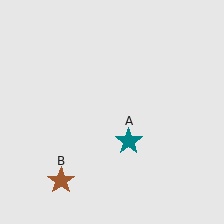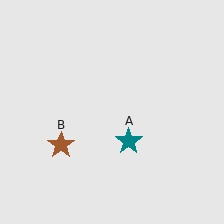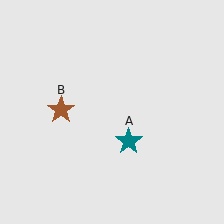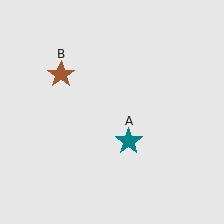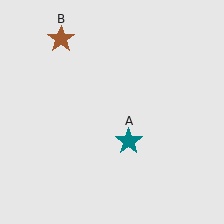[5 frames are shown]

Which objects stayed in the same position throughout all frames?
Teal star (object A) remained stationary.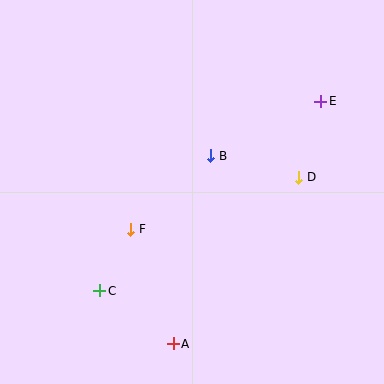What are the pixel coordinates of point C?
Point C is at (100, 291).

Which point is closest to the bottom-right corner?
Point A is closest to the bottom-right corner.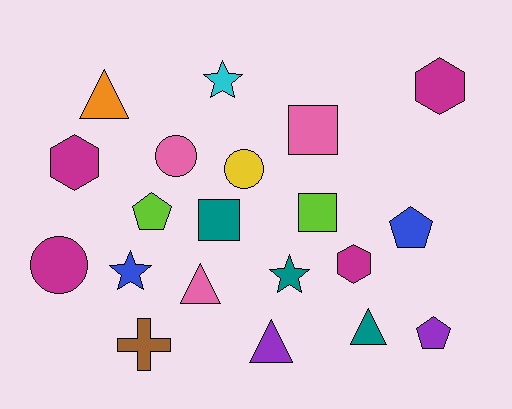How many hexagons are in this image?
There are 3 hexagons.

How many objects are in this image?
There are 20 objects.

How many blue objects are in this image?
There are 2 blue objects.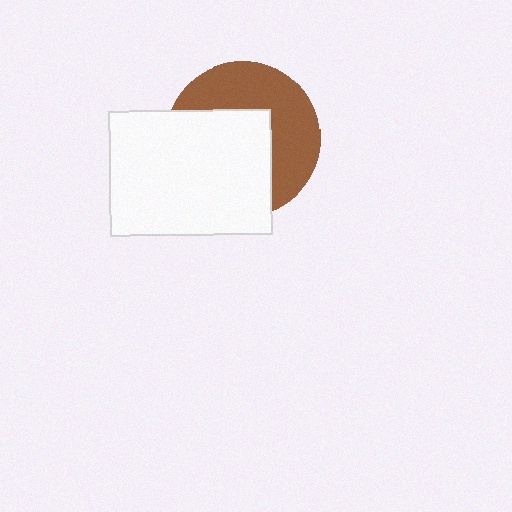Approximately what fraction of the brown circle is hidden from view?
Roughly 53% of the brown circle is hidden behind the white rectangle.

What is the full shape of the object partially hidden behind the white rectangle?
The partially hidden object is a brown circle.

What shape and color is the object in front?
The object in front is a white rectangle.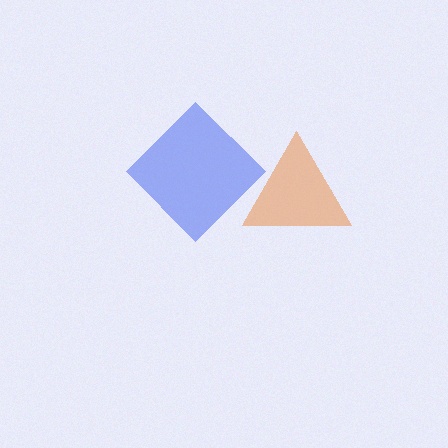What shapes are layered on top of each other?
The layered shapes are: an orange triangle, a blue diamond.